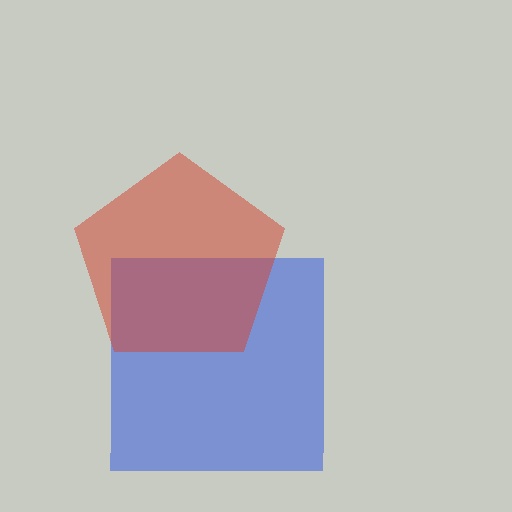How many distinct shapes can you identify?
There are 2 distinct shapes: a blue square, a red pentagon.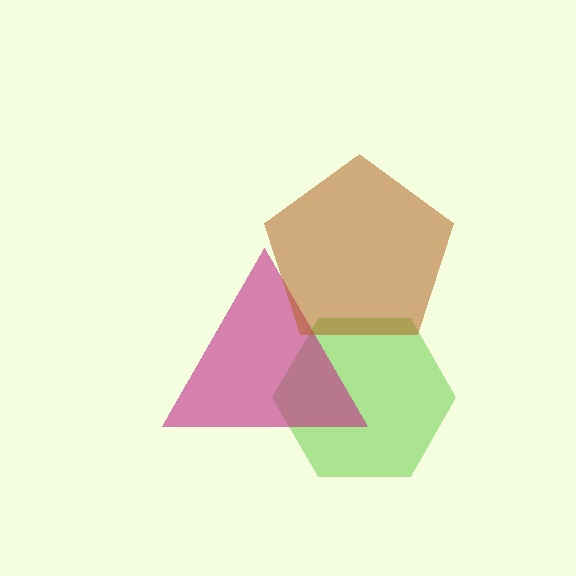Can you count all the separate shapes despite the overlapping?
Yes, there are 3 separate shapes.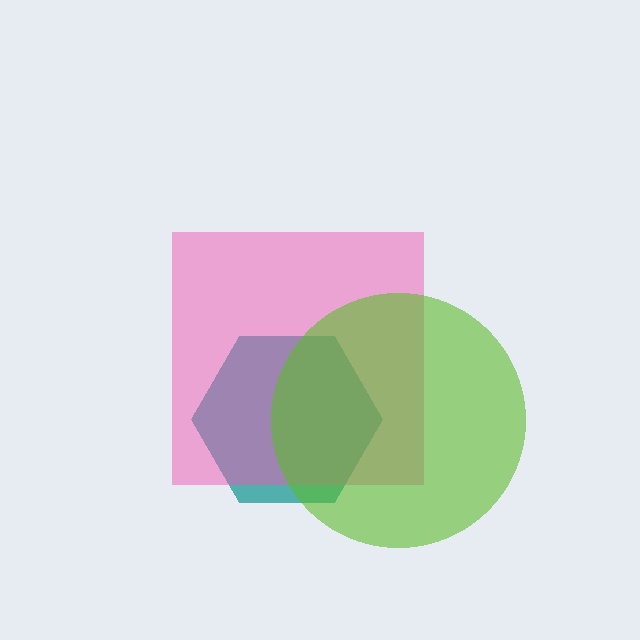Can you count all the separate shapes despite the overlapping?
Yes, there are 3 separate shapes.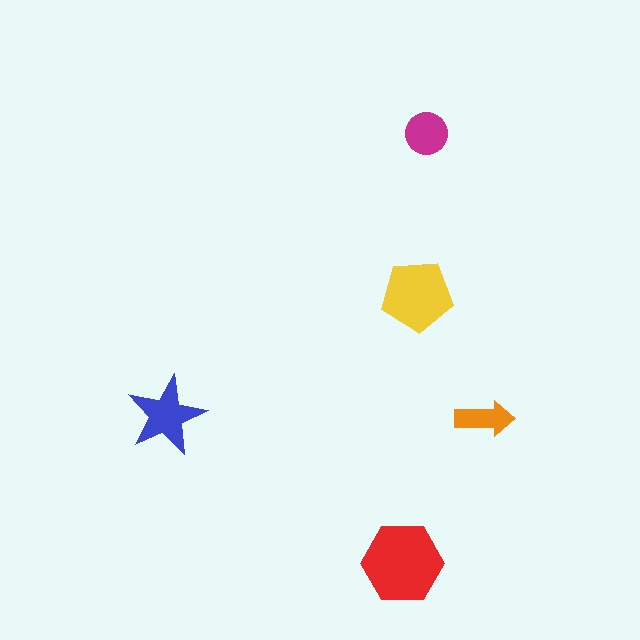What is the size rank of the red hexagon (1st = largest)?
1st.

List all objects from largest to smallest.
The red hexagon, the yellow pentagon, the blue star, the magenta circle, the orange arrow.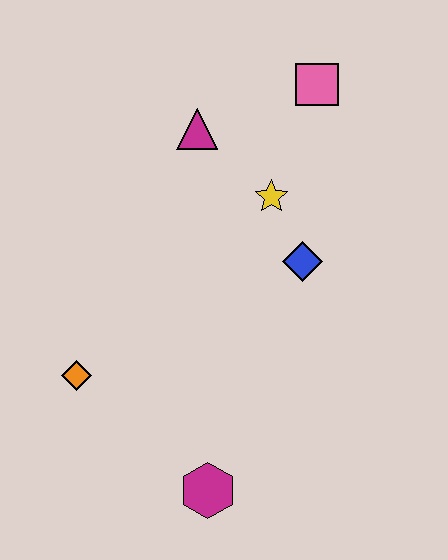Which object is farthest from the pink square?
The magenta hexagon is farthest from the pink square.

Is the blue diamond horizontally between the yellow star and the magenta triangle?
No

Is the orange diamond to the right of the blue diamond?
No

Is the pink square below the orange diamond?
No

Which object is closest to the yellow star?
The blue diamond is closest to the yellow star.